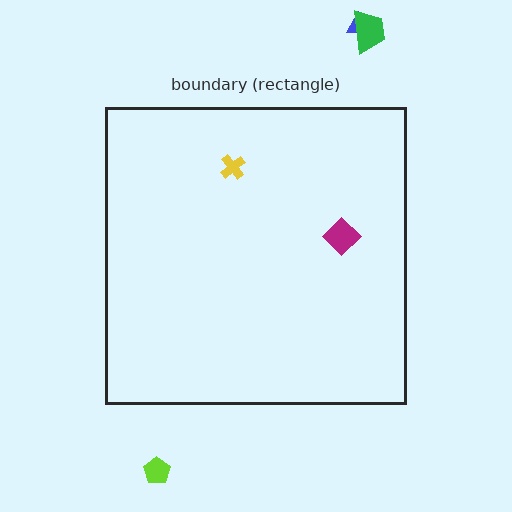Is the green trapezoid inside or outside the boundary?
Outside.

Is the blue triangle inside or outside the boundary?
Outside.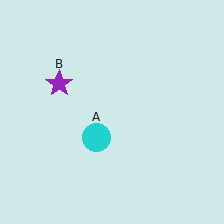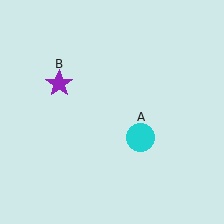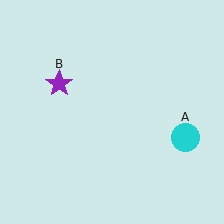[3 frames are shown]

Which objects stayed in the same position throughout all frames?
Purple star (object B) remained stationary.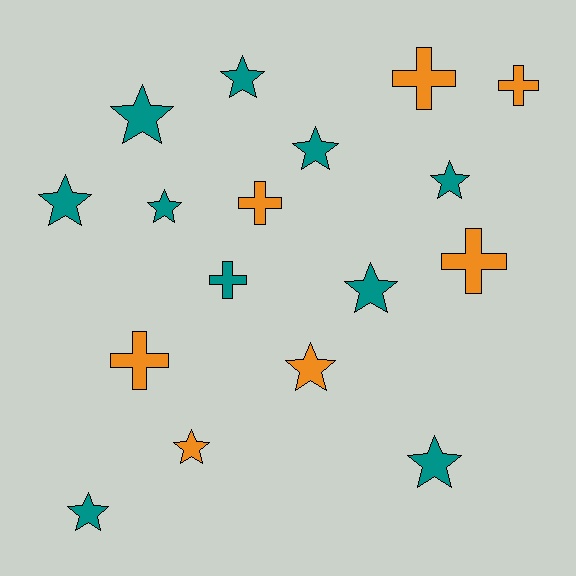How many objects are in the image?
There are 17 objects.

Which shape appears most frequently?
Star, with 11 objects.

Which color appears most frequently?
Teal, with 10 objects.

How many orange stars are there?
There are 2 orange stars.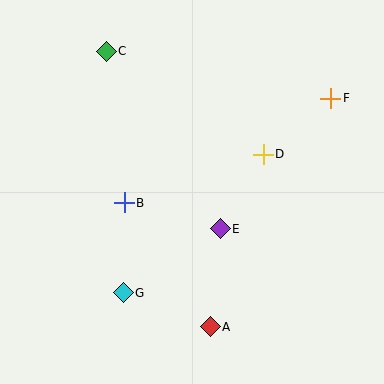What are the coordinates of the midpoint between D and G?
The midpoint between D and G is at (193, 223).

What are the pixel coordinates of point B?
Point B is at (124, 203).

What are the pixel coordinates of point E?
Point E is at (220, 229).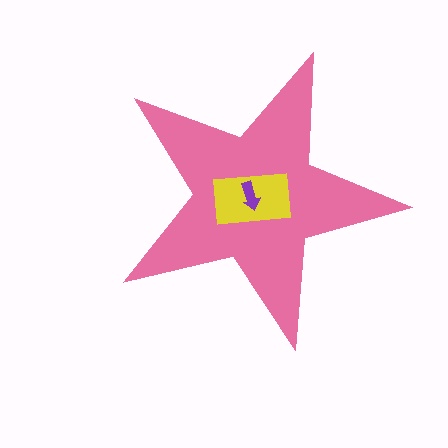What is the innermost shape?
The purple arrow.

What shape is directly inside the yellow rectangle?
The purple arrow.